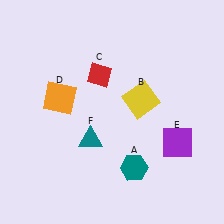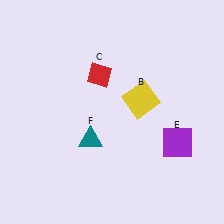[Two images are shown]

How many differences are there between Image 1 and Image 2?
There are 2 differences between the two images.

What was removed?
The orange square (D), the teal hexagon (A) were removed in Image 2.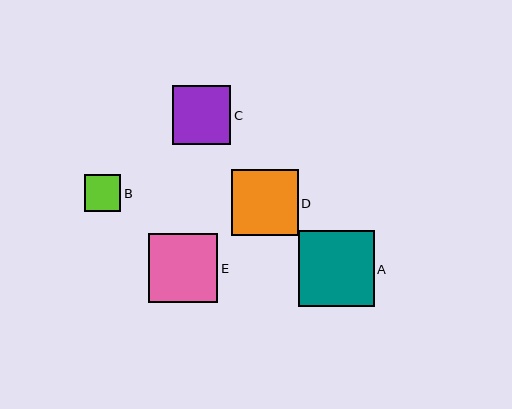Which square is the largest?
Square A is the largest with a size of approximately 76 pixels.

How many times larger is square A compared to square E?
Square A is approximately 1.1 times the size of square E.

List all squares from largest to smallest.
From largest to smallest: A, E, D, C, B.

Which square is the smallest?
Square B is the smallest with a size of approximately 37 pixels.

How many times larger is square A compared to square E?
Square A is approximately 1.1 times the size of square E.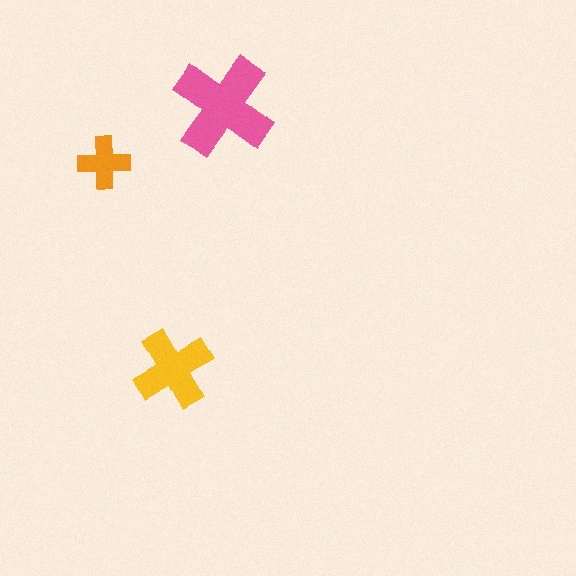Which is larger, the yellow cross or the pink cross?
The pink one.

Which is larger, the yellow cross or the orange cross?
The yellow one.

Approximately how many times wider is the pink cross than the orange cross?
About 2 times wider.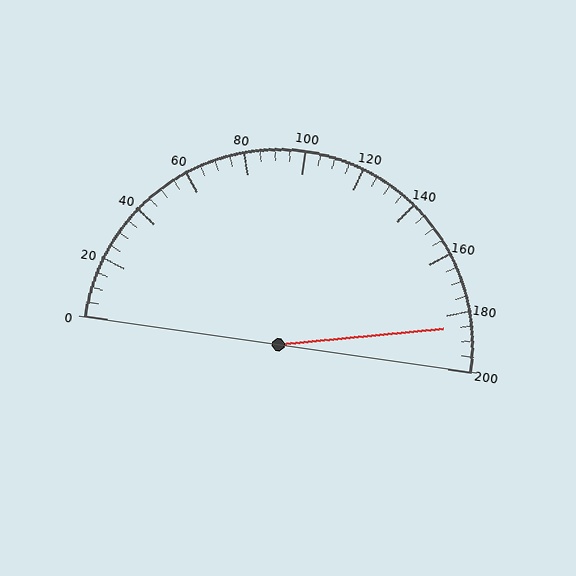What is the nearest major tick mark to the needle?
The nearest major tick mark is 180.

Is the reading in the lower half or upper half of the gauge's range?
The reading is in the upper half of the range (0 to 200).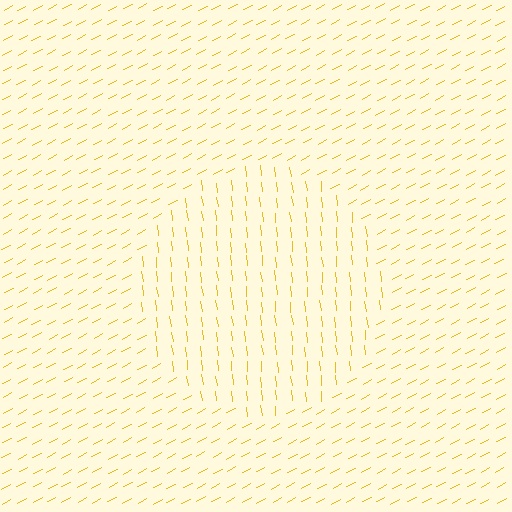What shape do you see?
I see a circle.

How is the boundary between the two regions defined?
The boundary is defined purely by a change in line orientation (approximately 69 degrees difference). All lines are the same color and thickness.